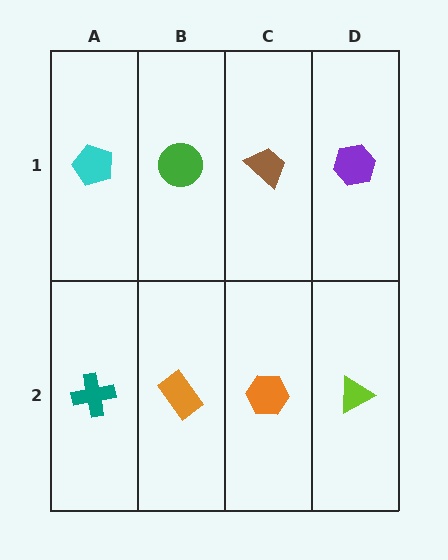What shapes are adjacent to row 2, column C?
A brown trapezoid (row 1, column C), an orange rectangle (row 2, column B), a lime triangle (row 2, column D).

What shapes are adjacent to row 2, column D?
A purple hexagon (row 1, column D), an orange hexagon (row 2, column C).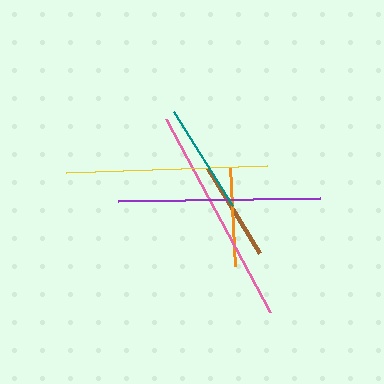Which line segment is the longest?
The pink line is the longest at approximately 219 pixels.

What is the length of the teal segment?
The teal segment is approximately 111 pixels long.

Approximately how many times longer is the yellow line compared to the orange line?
The yellow line is approximately 2.0 times the length of the orange line.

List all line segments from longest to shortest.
From longest to shortest: pink, purple, yellow, teal, brown, orange.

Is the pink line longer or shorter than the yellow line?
The pink line is longer than the yellow line.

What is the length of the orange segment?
The orange segment is approximately 99 pixels long.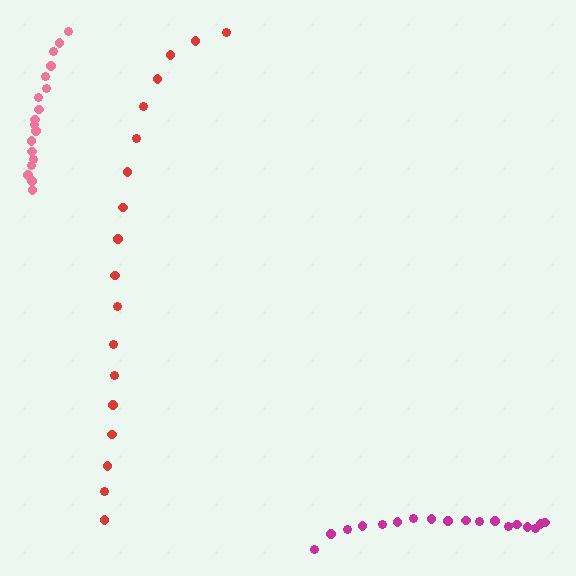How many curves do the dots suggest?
There are 3 distinct paths.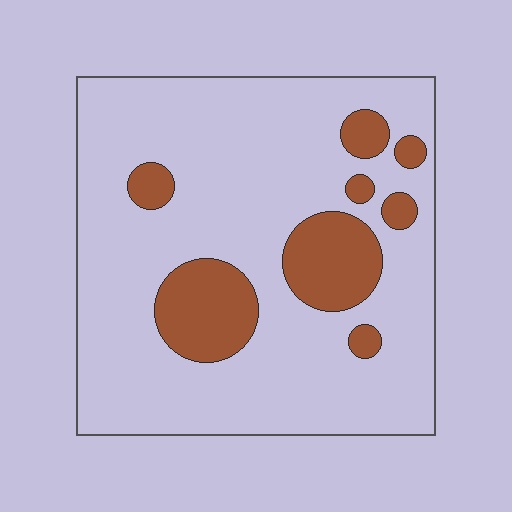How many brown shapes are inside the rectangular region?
8.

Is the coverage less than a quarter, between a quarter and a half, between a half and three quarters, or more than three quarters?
Less than a quarter.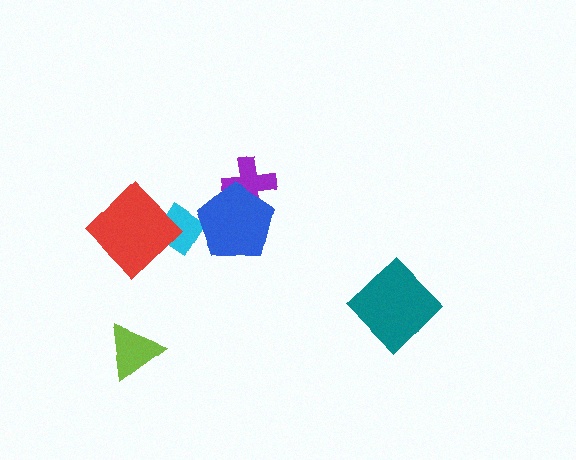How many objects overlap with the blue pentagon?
2 objects overlap with the blue pentagon.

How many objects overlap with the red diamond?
1 object overlaps with the red diamond.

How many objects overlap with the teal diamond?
0 objects overlap with the teal diamond.